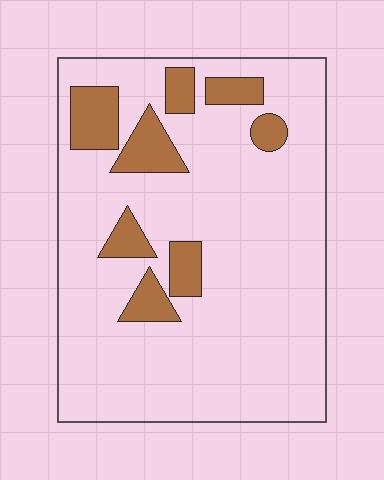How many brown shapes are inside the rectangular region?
8.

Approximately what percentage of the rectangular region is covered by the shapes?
Approximately 15%.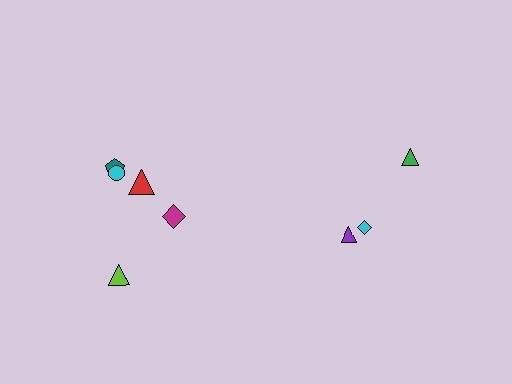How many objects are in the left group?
There are 5 objects.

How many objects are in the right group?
There are 3 objects.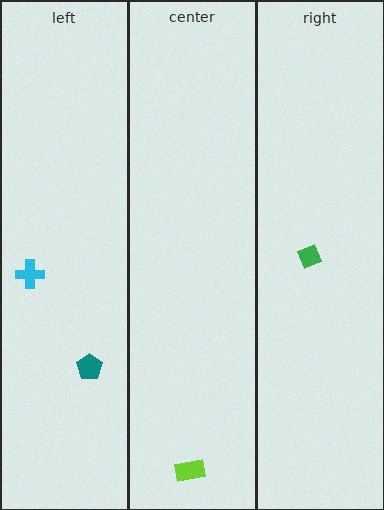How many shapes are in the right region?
1.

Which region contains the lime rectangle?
The center region.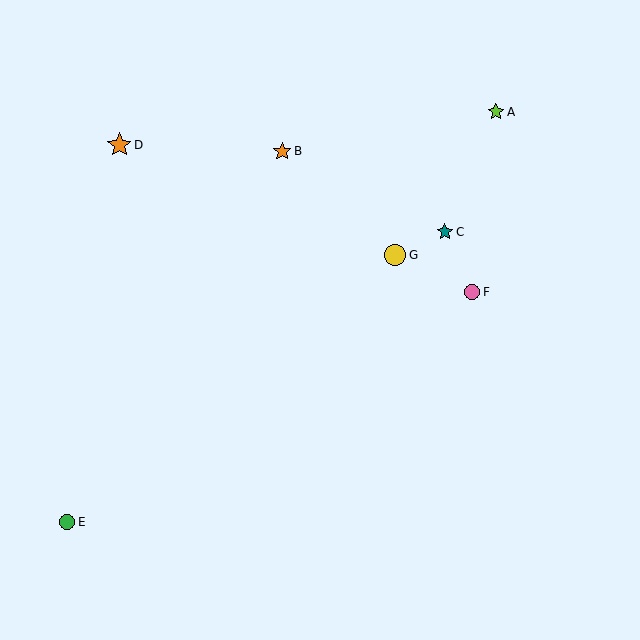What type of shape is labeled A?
Shape A is a lime star.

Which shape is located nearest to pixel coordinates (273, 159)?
The orange star (labeled B) at (282, 151) is nearest to that location.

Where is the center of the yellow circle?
The center of the yellow circle is at (395, 255).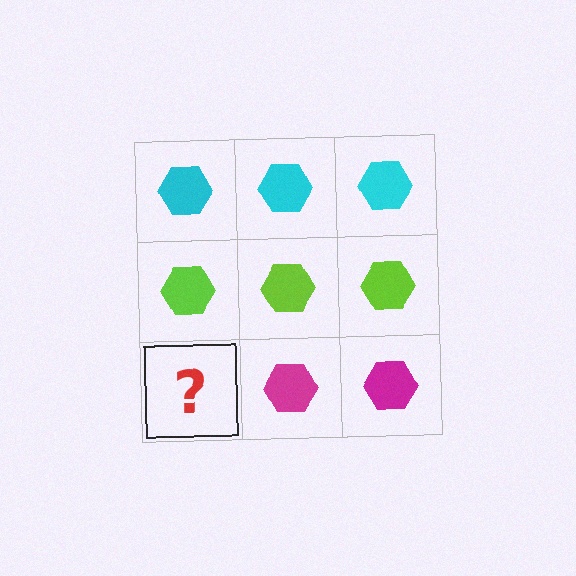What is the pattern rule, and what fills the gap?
The rule is that each row has a consistent color. The gap should be filled with a magenta hexagon.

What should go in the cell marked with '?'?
The missing cell should contain a magenta hexagon.